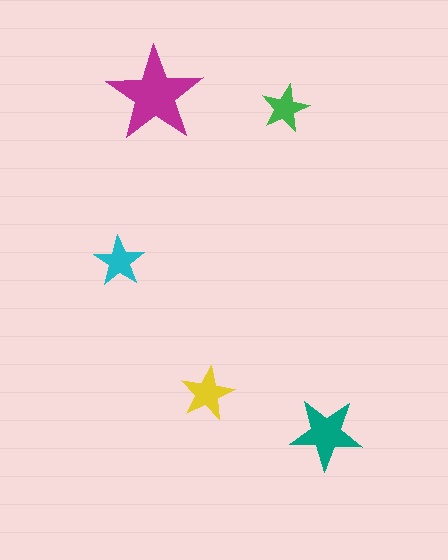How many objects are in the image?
There are 5 objects in the image.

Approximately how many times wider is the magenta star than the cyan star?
About 2 times wider.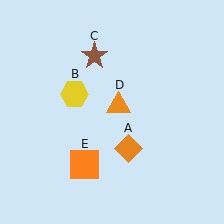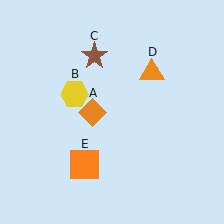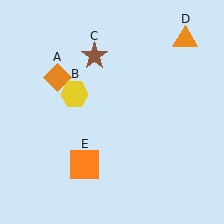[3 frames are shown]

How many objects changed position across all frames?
2 objects changed position: orange diamond (object A), orange triangle (object D).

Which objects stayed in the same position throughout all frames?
Yellow hexagon (object B) and brown star (object C) and orange square (object E) remained stationary.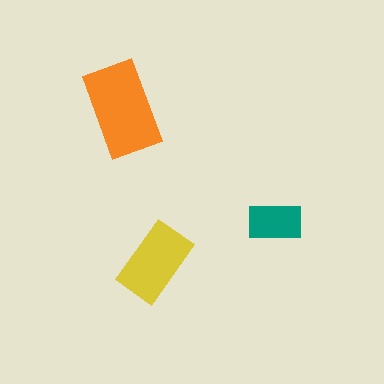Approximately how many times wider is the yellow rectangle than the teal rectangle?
About 1.5 times wider.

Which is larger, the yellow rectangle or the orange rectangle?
The orange one.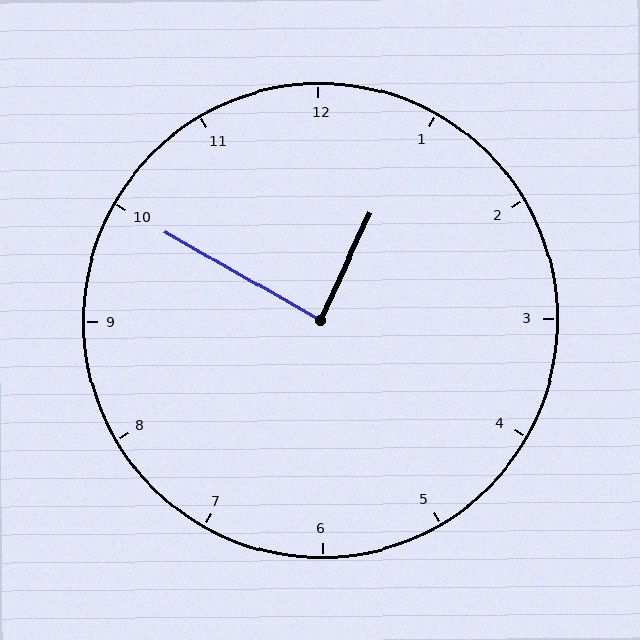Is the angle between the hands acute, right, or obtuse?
It is right.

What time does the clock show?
12:50.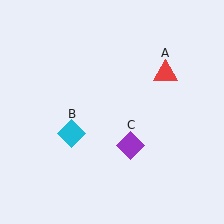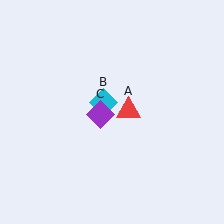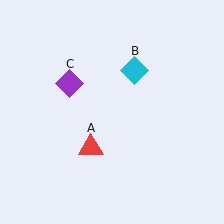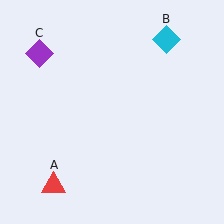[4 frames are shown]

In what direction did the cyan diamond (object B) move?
The cyan diamond (object B) moved up and to the right.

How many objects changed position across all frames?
3 objects changed position: red triangle (object A), cyan diamond (object B), purple diamond (object C).